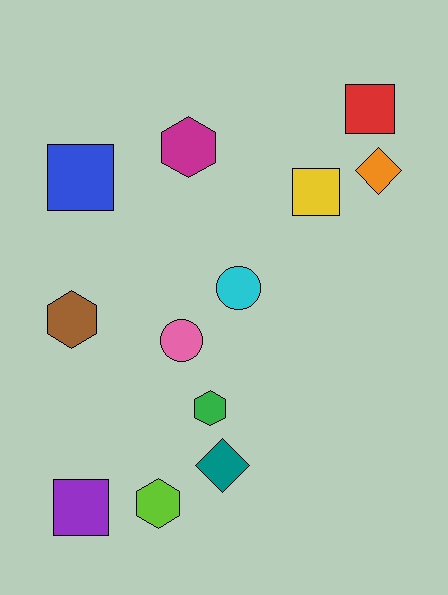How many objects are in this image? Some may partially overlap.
There are 12 objects.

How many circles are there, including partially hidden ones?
There are 2 circles.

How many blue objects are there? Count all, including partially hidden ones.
There is 1 blue object.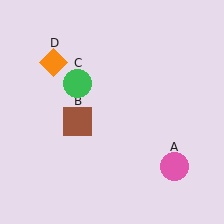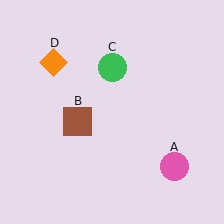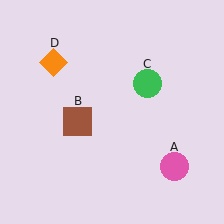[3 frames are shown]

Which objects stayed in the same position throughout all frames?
Pink circle (object A) and brown square (object B) and orange diamond (object D) remained stationary.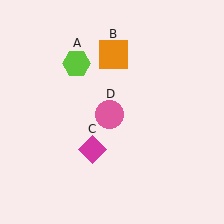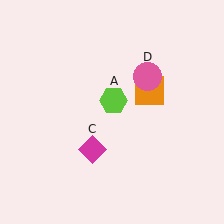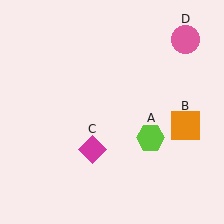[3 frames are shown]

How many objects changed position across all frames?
3 objects changed position: lime hexagon (object A), orange square (object B), pink circle (object D).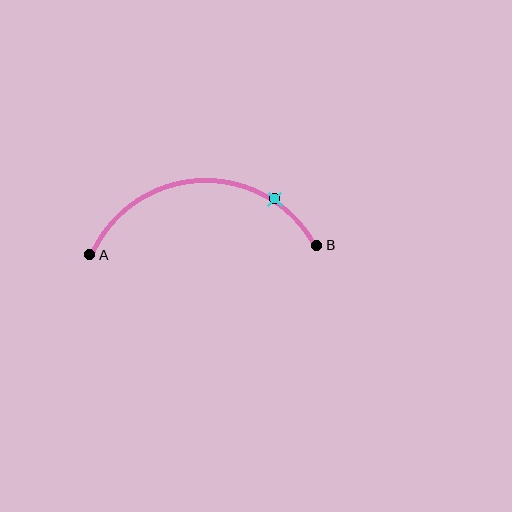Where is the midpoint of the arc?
The arc midpoint is the point on the curve farthest from the straight line joining A and B. It sits above that line.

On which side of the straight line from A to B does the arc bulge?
The arc bulges above the straight line connecting A and B.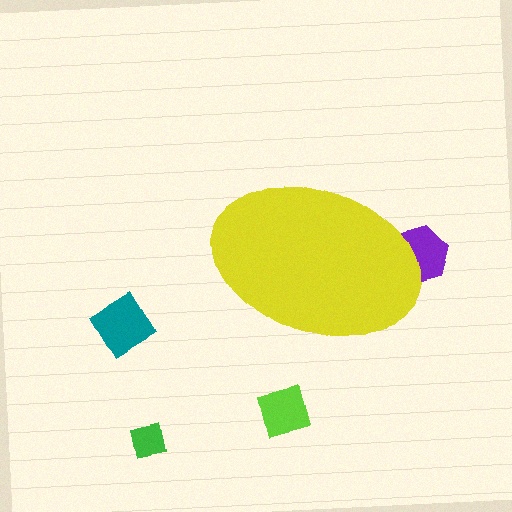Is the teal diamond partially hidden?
No, the teal diamond is fully visible.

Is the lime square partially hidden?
No, the lime square is fully visible.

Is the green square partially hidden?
No, the green square is fully visible.